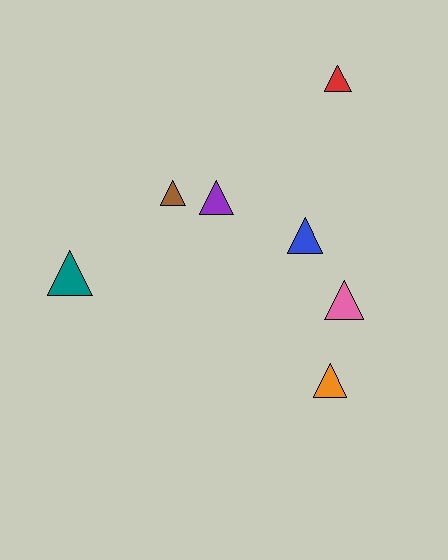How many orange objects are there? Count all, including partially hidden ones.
There is 1 orange object.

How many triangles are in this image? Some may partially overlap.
There are 7 triangles.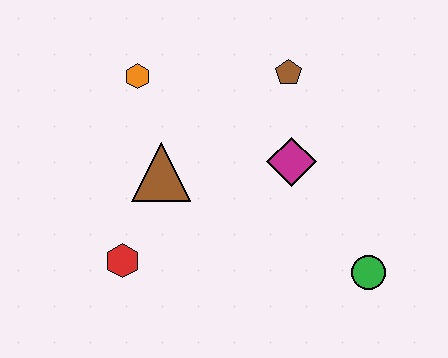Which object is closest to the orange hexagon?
The brown triangle is closest to the orange hexagon.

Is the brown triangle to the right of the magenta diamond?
No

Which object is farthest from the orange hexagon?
The green circle is farthest from the orange hexagon.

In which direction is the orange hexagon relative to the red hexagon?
The orange hexagon is above the red hexagon.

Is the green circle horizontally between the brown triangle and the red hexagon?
No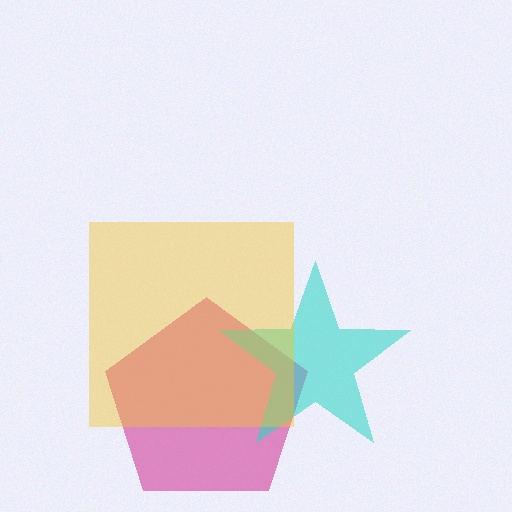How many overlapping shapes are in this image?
There are 3 overlapping shapes in the image.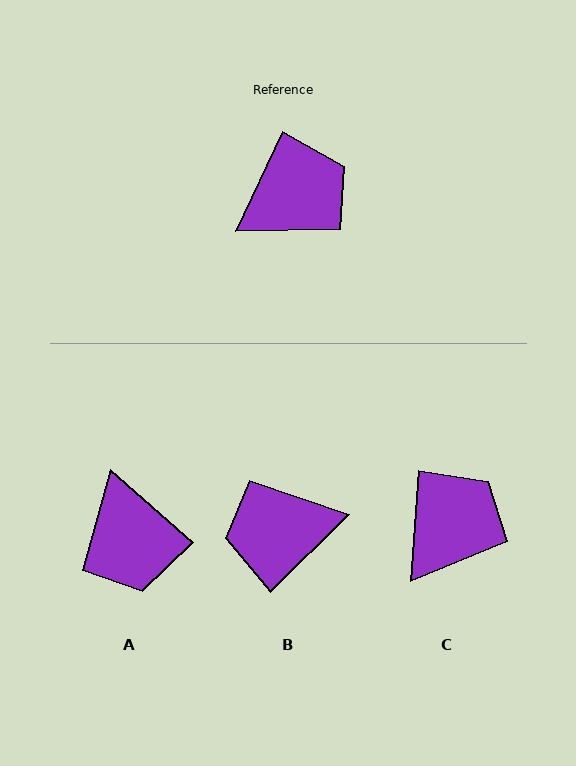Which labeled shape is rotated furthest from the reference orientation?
B, about 160 degrees away.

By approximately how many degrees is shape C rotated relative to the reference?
Approximately 21 degrees counter-clockwise.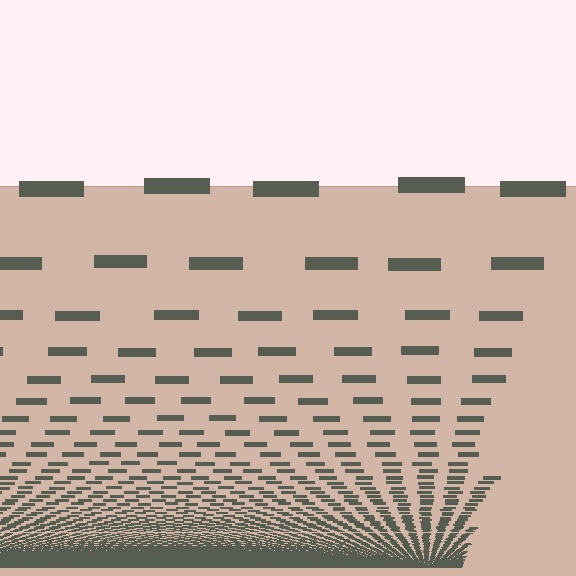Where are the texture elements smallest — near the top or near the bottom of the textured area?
Near the bottom.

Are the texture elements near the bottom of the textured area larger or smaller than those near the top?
Smaller. The gradient is inverted — elements near the bottom are smaller and denser.